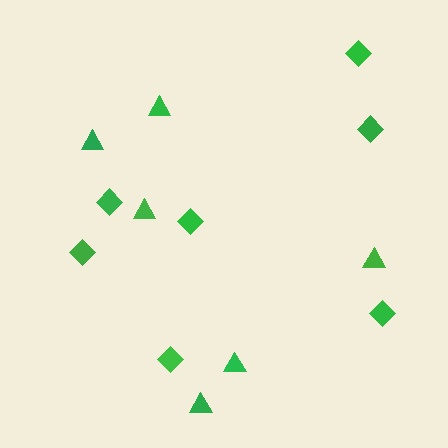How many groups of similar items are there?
There are 2 groups: one group of diamonds (7) and one group of triangles (6).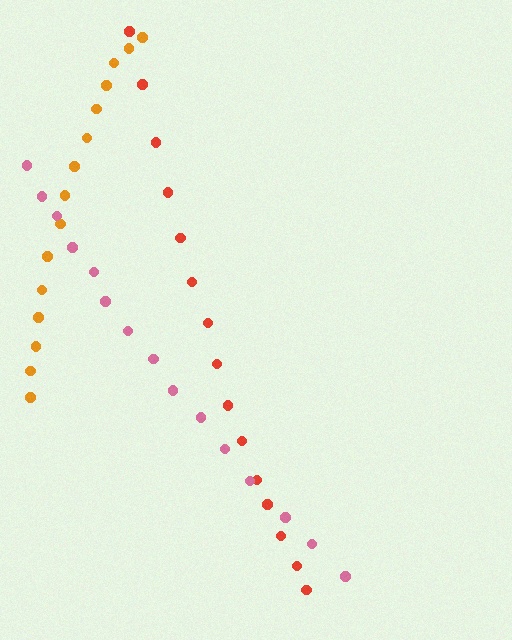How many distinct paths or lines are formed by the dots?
There are 3 distinct paths.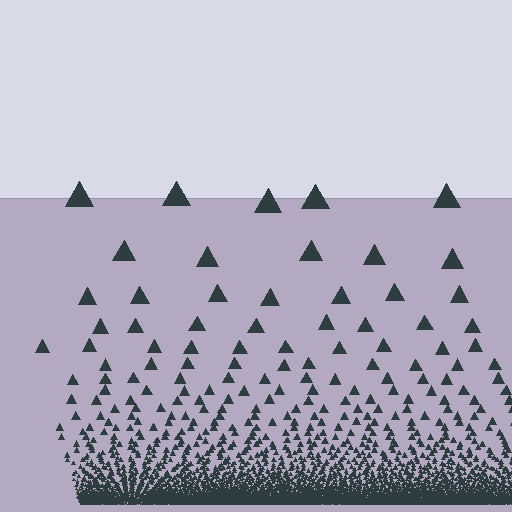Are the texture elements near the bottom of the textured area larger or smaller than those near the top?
Smaller. The gradient is inverted — elements near the bottom are smaller and denser.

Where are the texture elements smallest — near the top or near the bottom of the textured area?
Near the bottom.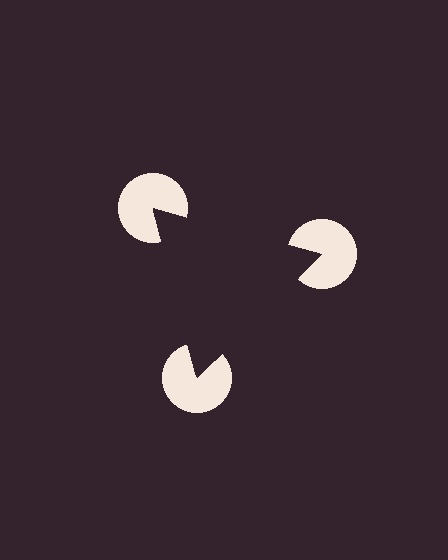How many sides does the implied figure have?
3 sides.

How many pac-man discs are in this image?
There are 3 — one at each vertex of the illusory triangle.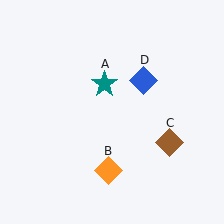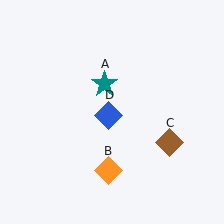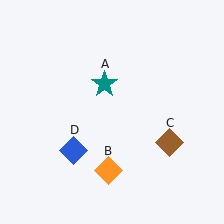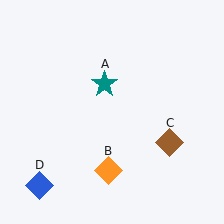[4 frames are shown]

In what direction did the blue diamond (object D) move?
The blue diamond (object D) moved down and to the left.